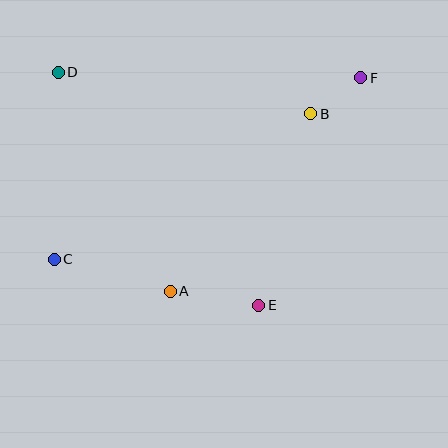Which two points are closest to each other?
Points B and F are closest to each other.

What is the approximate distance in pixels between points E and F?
The distance between E and F is approximately 249 pixels.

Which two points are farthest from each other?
Points C and F are farthest from each other.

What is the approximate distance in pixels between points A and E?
The distance between A and E is approximately 90 pixels.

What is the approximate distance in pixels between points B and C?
The distance between B and C is approximately 295 pixels.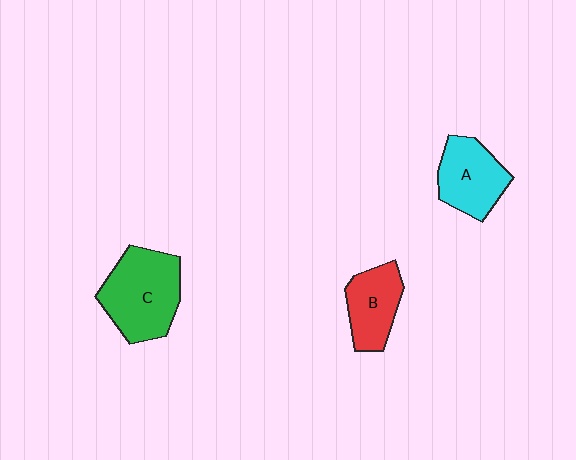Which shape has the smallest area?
Shape B (red).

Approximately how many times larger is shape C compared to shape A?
Approximately 1.4 times.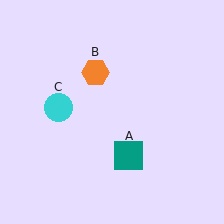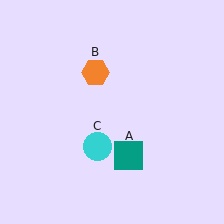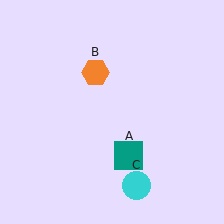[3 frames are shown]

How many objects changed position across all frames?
1 object changed position: cyan circle (object C).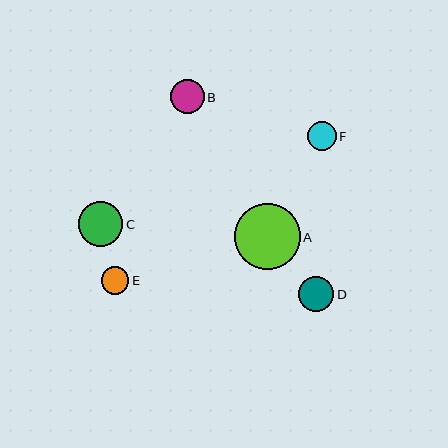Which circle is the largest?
Circle A is the largest with a size of approximately 66 pixels.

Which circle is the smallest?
Circle E is the smallest with a size of approximately 27 pixels.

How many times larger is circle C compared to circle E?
Circle C is approximately 1.6 times the size of circle E.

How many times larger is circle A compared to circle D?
Circle A is approximately 1.9 times the size of circle D.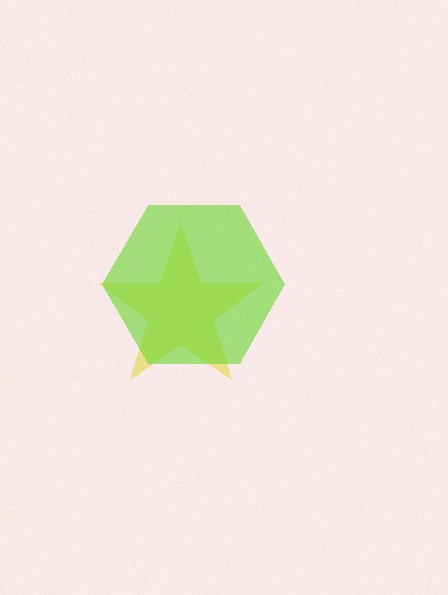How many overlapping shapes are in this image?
There are 2 overlapping shapes in the image.